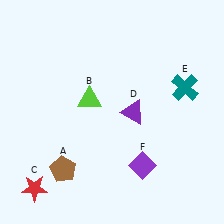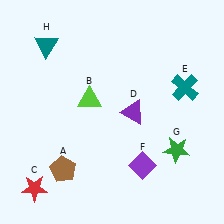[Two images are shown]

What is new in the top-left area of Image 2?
A teal triangle (H) was added in the top-left area of Image 2.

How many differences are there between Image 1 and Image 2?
There are 2 differences between the two images.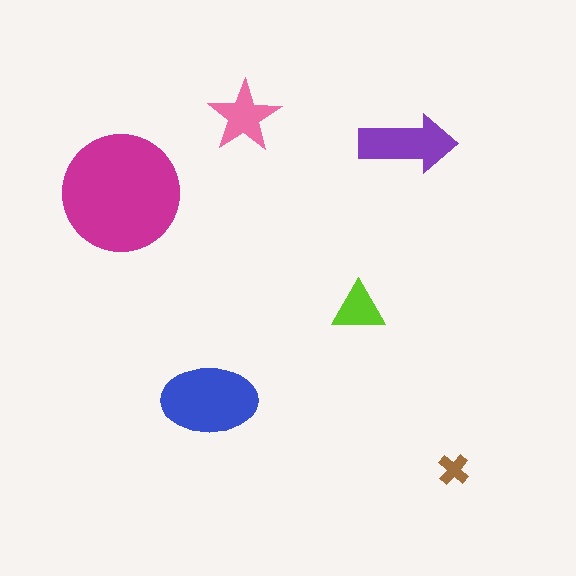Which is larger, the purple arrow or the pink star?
The purple arrow.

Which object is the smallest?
The brown cross.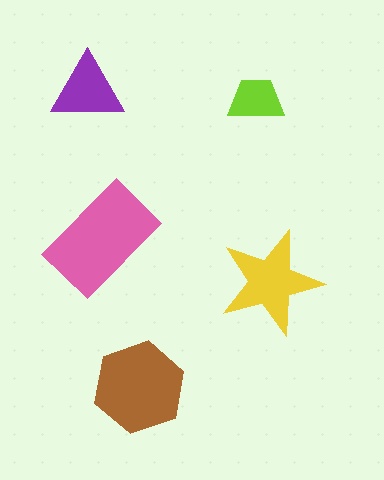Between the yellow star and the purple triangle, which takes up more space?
The yellow star.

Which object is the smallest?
The lime trapezoid.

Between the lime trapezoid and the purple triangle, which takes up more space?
The purple triangle.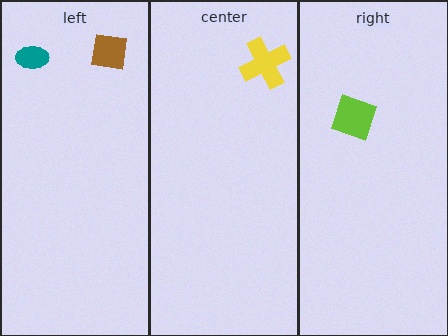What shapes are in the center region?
The yellow cross.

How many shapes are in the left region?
2.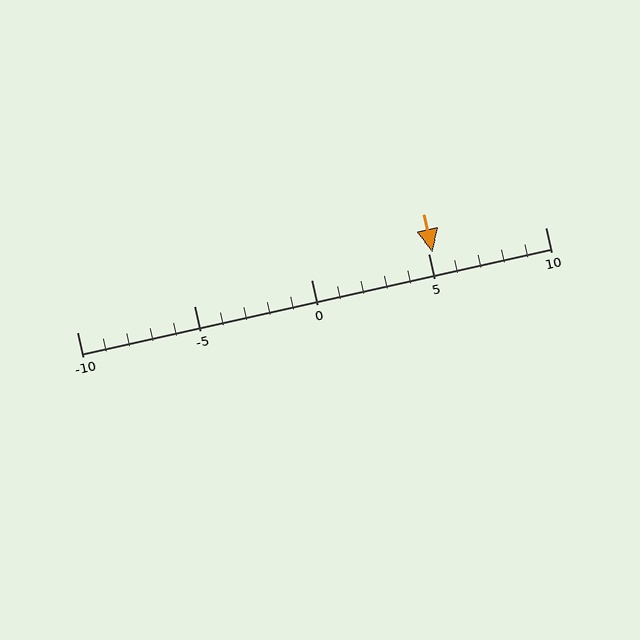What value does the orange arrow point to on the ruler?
The orange arrow points to approximately 5.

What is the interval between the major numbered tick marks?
The major tick marks are spaced 5 units apart.